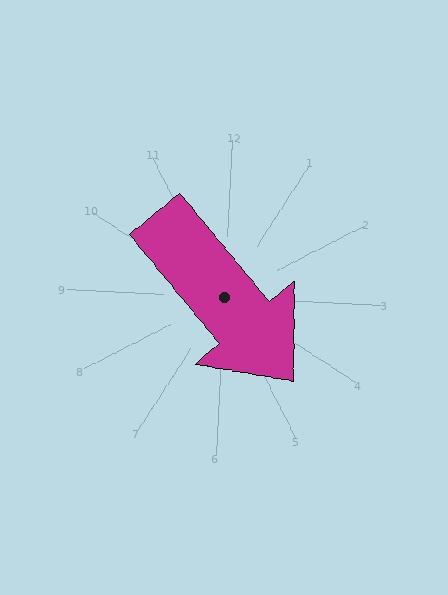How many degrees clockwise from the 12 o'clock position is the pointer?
Approximately 138 degrees.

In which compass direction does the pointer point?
Southeast.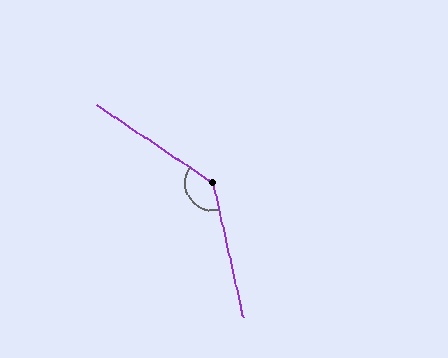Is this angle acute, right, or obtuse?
It is obtuse.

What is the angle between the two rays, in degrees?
Approximately 136 degrees.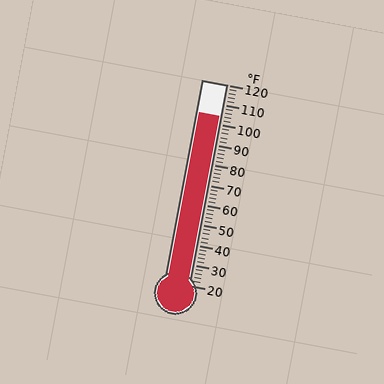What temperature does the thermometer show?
The thermometer shows approximately 104°F.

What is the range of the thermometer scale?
The thermometer scale ranges from 20°F to 120°F.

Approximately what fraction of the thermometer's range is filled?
The thermometer is filled to approximately 85% of its range.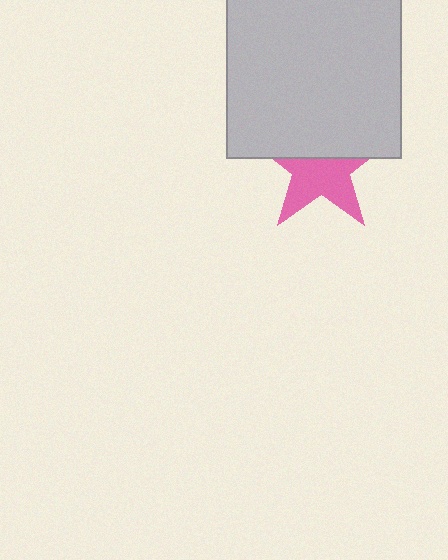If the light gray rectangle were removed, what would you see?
You would see the complete pink star.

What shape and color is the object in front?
The object in front is a light gray rectangle.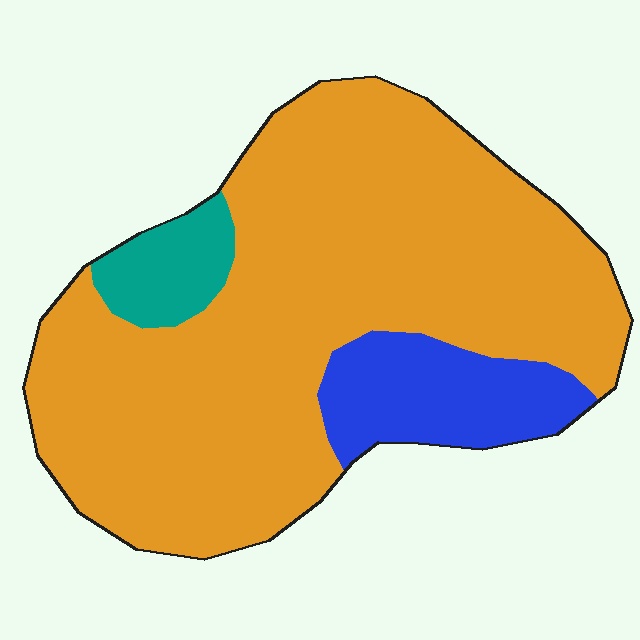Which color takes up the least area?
Teal, at roughly 5%.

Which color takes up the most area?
Orange, at roughly 80%.